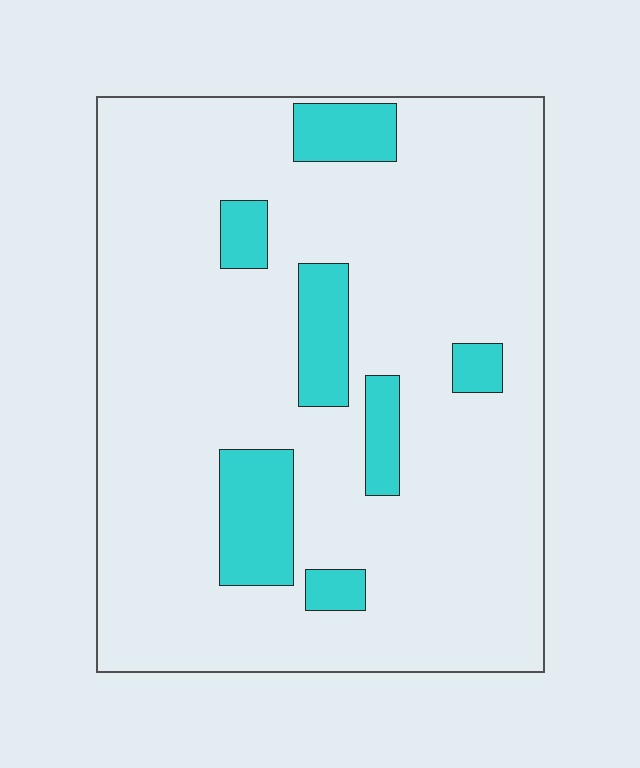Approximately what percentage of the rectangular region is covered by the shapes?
Approximately 15%.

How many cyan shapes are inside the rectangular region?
7.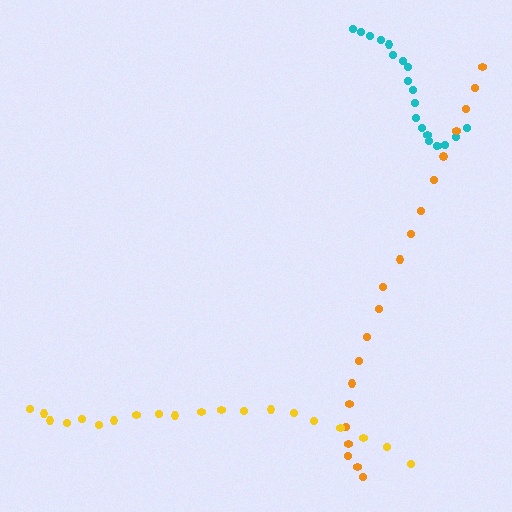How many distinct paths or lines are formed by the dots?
There are 3 distinct paths.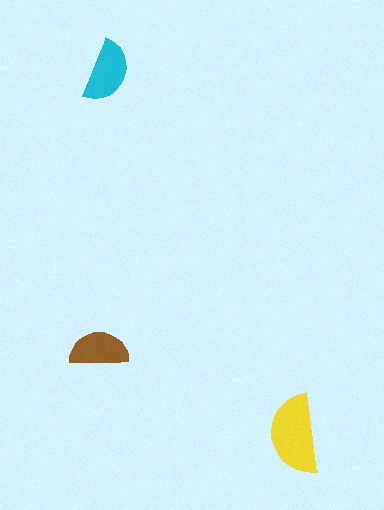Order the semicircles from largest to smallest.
the yellow one, the cyan one, the brown one.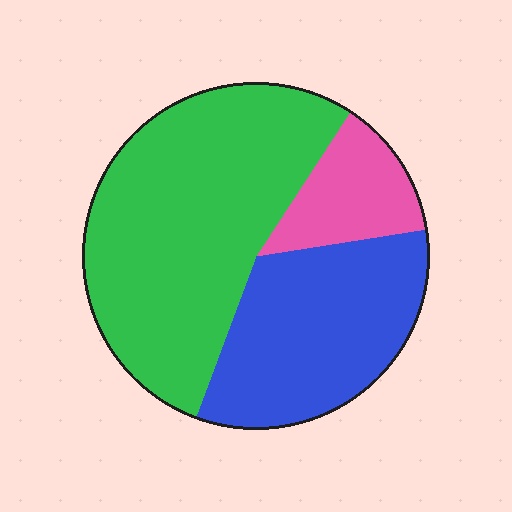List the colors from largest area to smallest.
From largest to smallest: green, blue, pink.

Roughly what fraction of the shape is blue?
Blue covers around 35% of the shape.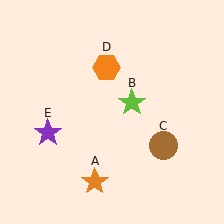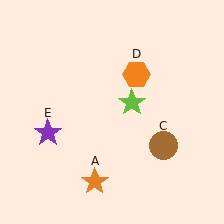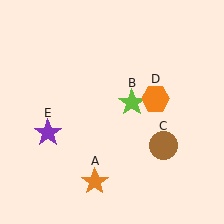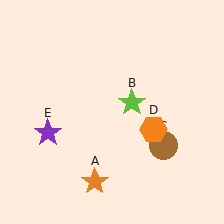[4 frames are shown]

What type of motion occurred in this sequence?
The orange hexagon (object D) rotated clockwise around the center of the scene.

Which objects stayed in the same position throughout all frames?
Orange star (object A) and lime star (object B) and brown circle (object C) and purple star (object E) remained stationary.